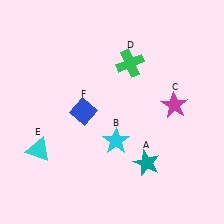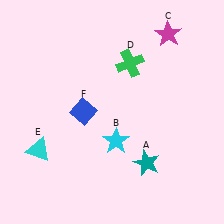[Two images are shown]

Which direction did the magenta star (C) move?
The magenta star (C) moved up.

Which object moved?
The magenta star (C) moved up.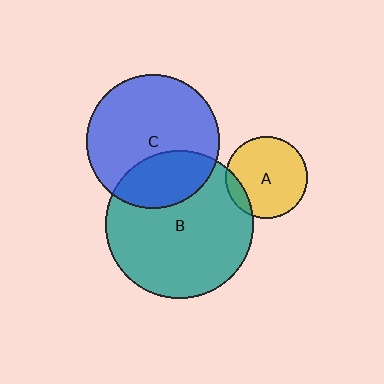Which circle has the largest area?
Circle B (teal).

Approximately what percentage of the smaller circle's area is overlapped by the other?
Approximately 10%.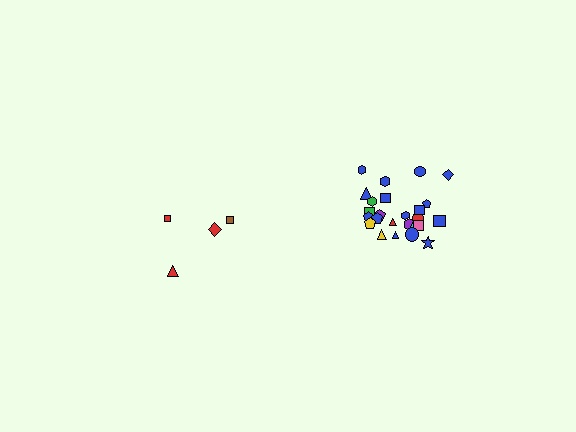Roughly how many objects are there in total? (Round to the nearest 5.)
Roughly 30 objects in total.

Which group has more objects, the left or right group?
The right group.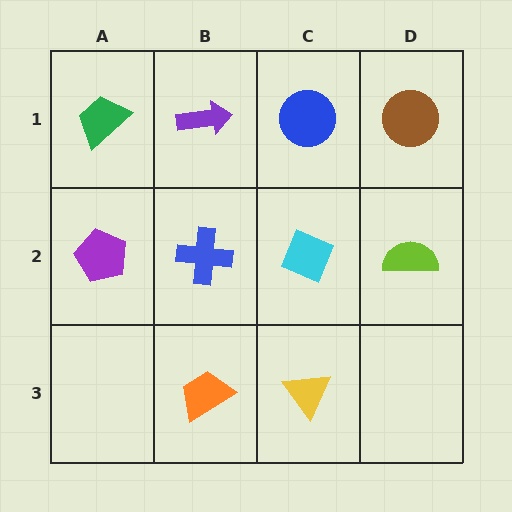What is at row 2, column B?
A blue cross.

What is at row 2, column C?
A cyan diamond.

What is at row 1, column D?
A brown circle.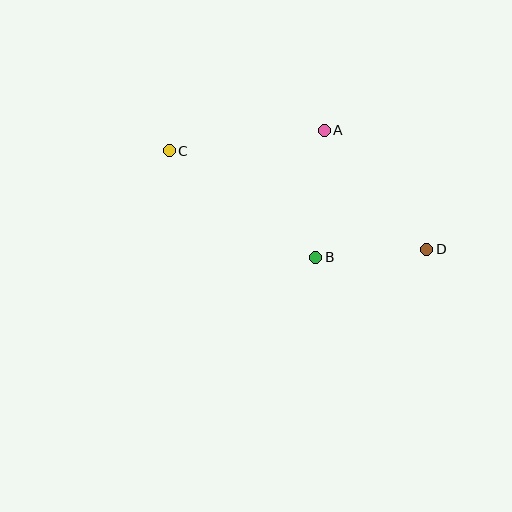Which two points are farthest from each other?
Points C and D are farthest from each other.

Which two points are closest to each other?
Points B and D are closest to each other.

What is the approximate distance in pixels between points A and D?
The distance between A and D is approximately 157 pixels.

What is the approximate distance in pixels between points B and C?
The distance between B and C is approximately 181 pixels.